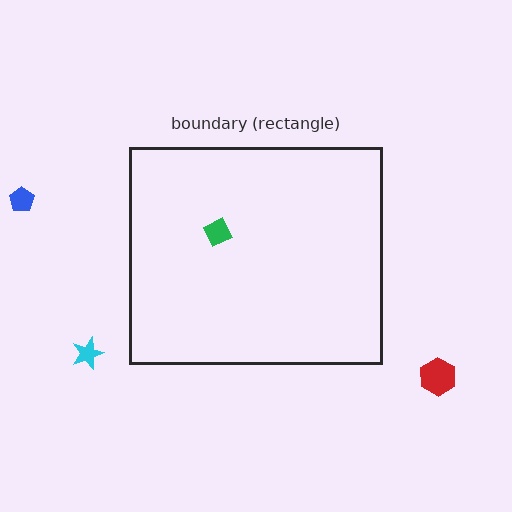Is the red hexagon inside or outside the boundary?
Outside.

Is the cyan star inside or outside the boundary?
Outside.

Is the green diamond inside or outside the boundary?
Inside.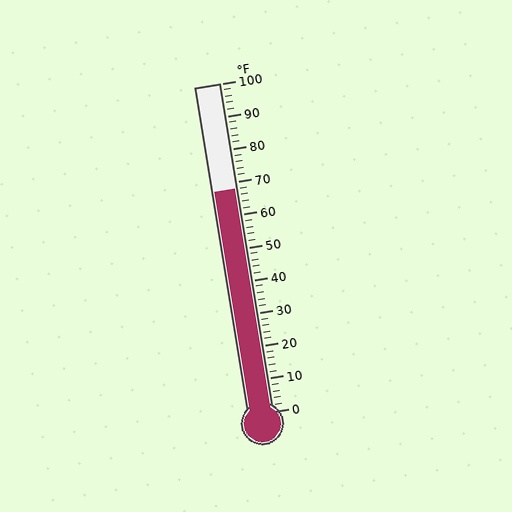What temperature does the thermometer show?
The thermometer shows approximately 68°F.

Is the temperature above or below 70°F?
The temperature is below 70°F.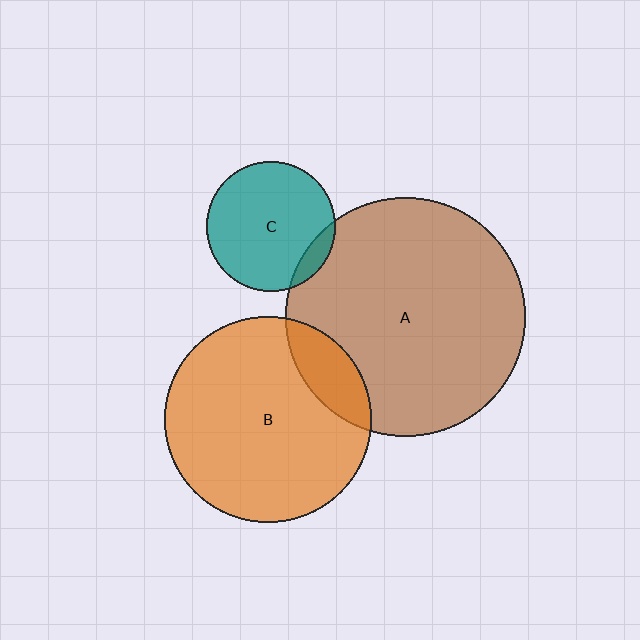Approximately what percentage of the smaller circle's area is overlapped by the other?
Approximately 15%.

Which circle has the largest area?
Circle A (brown).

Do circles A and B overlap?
Yes.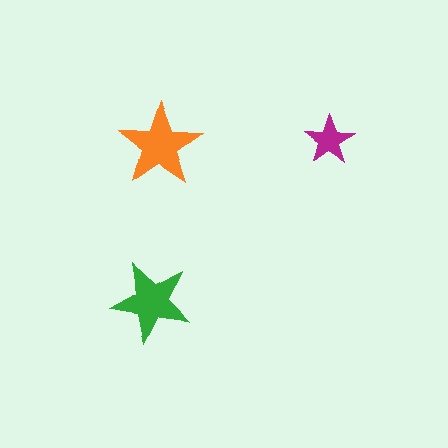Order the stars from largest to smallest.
the orange one, the green one, the magenta one.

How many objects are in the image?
There are 3 objects in the image.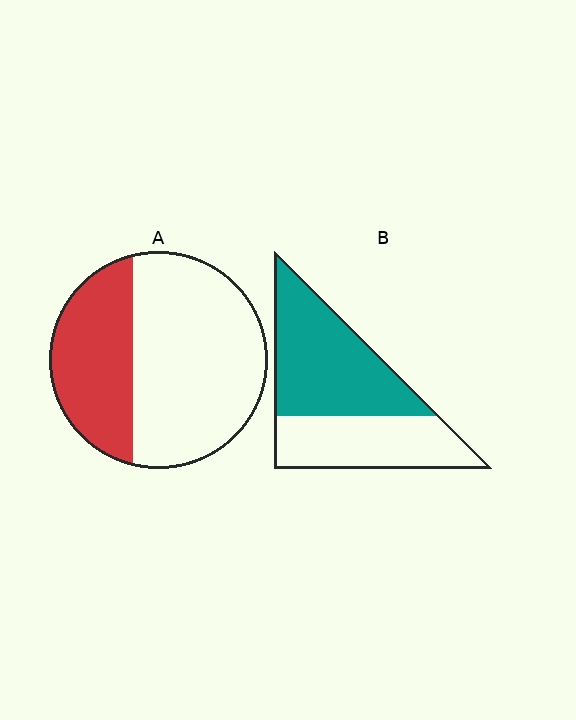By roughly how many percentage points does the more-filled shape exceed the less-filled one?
By roughly 20 percentage points (B over A).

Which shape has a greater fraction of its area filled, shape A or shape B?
Shape B.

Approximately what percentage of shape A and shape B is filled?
A is approximately 35% and B is approximately 55%.